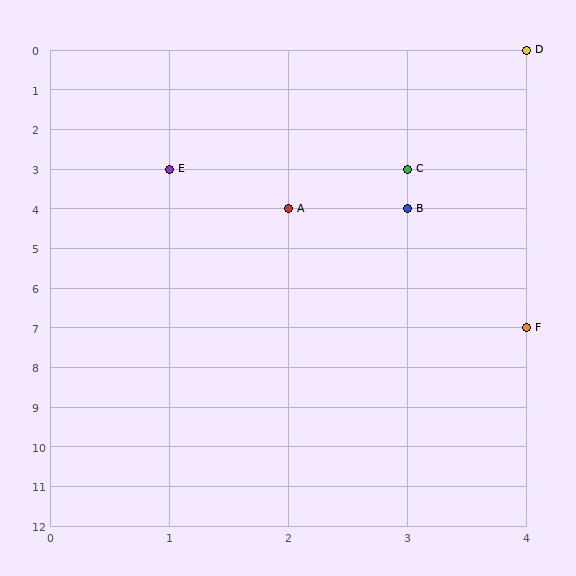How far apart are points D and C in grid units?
Points D and C are 1 column and 3 rows apart (about 3.2 grid units diagonally).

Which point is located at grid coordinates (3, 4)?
Point B is at (3, 4).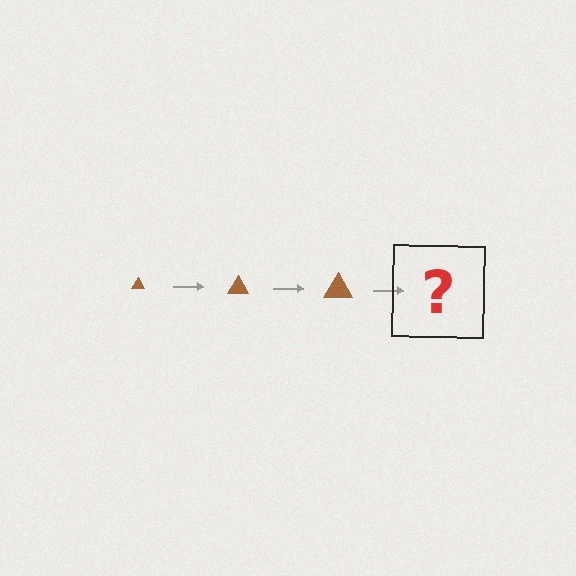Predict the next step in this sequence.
The next step is a brown triangle, larger than the previous one.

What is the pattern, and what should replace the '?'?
The pattern is that the triangle gets progressively larger each step. The '?' should be a brown triangle, larger than the previous one.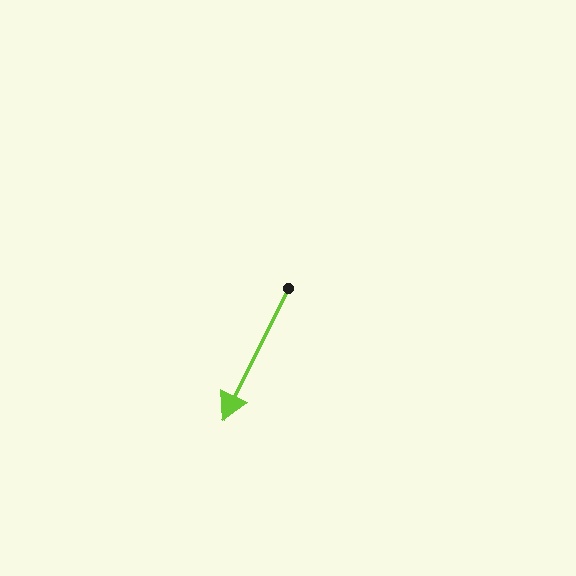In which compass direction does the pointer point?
Southwest.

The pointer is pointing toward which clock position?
Roughly 7 o'clock.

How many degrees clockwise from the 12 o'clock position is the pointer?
Approximately 206 degrees.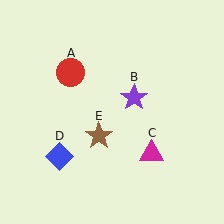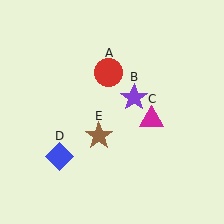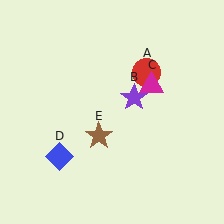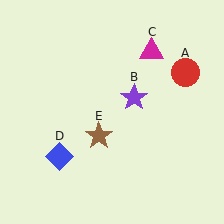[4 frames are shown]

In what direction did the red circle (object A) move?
The red circle (object A) moved right.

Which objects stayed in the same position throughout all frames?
Purple star (object B) and blue diamond (object D) and brown star (object E) remained stationary.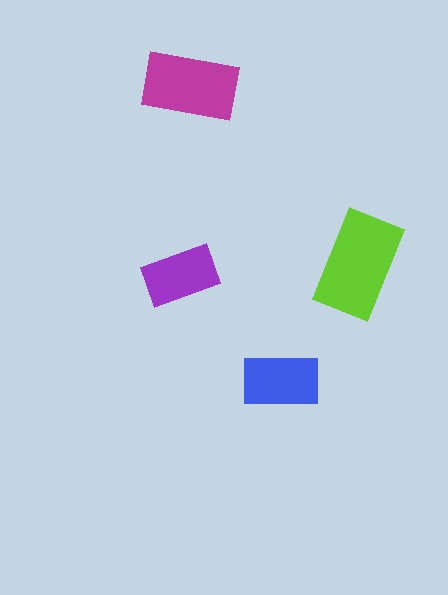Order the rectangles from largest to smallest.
the lime one, the magenta one, the blue one, the purple one.